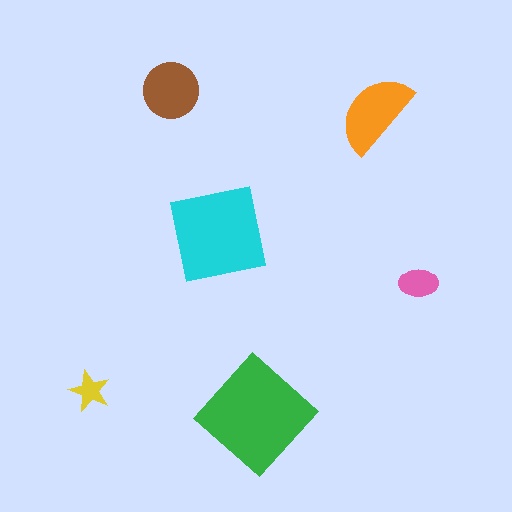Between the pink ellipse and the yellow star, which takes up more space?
The pink ellipse.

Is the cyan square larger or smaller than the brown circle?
Larger.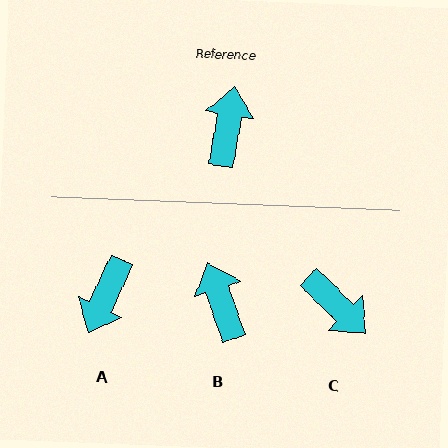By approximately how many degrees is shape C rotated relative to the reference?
Approximately 125 degrees clockwise.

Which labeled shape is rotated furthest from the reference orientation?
A, about 164 degrees away.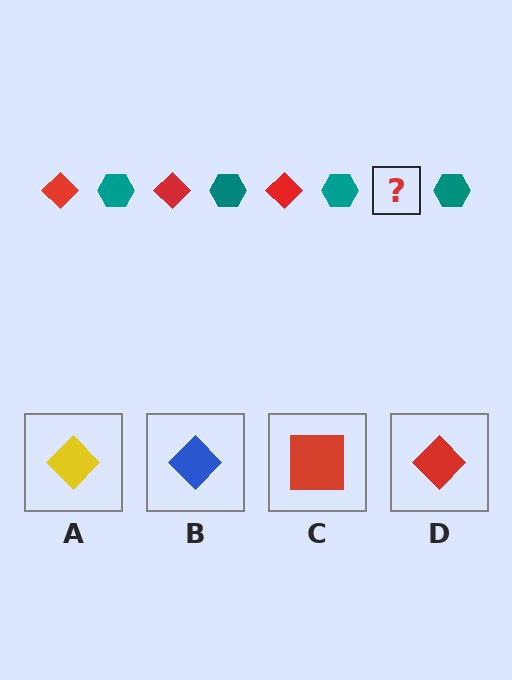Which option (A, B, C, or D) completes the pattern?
D.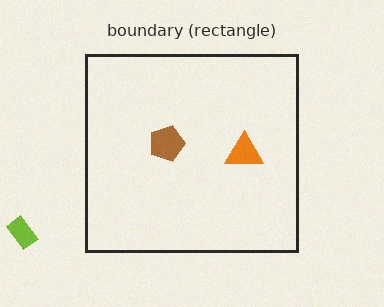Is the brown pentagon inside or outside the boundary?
Inside.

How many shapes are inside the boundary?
2 inside, 1 outside.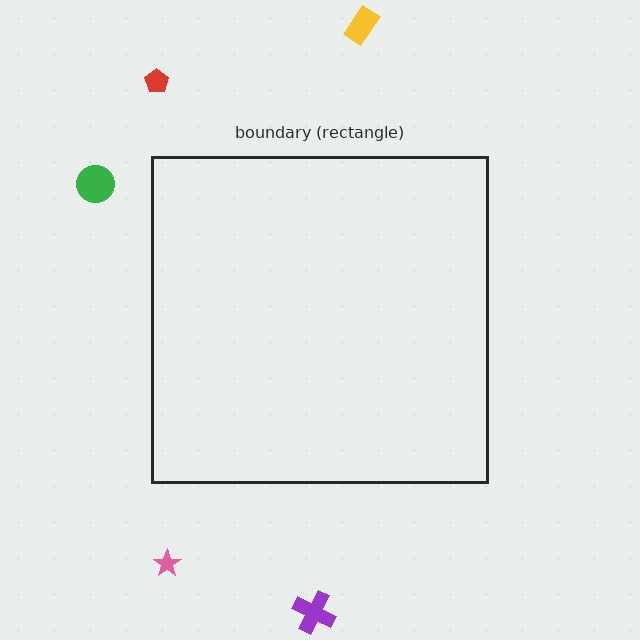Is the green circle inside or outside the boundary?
Outside.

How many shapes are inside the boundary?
0 inside, 5 outside.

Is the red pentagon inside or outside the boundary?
Outside.